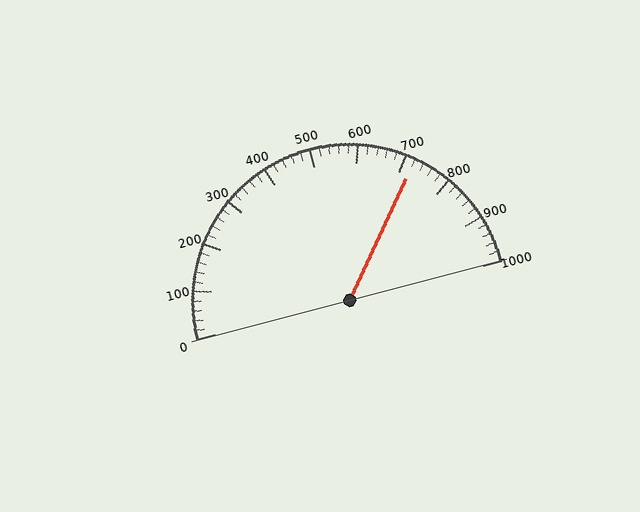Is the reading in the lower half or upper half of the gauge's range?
The reading is in the upper half of the range (0 to 1000).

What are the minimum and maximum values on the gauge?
The gauge ranges from 0 to 1000.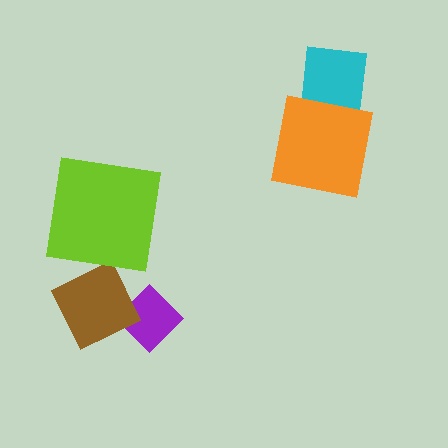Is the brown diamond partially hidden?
No, no other shape covers it.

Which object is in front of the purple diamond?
The brown diamond is in front of the purple diamond.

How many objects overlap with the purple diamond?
1 object overlaps with the purple diamond.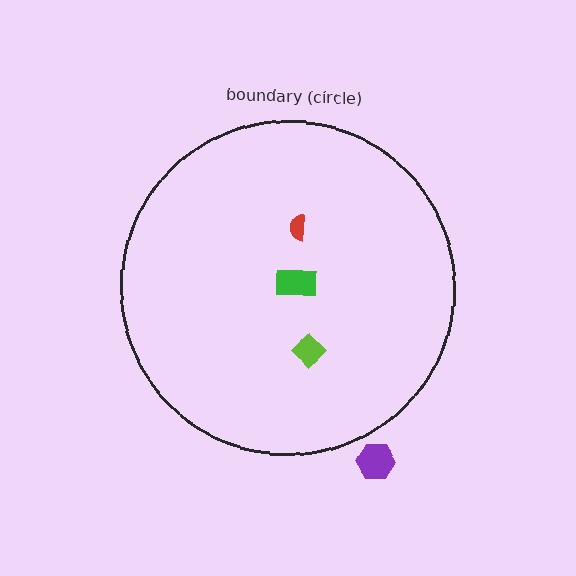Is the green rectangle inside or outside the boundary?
Inside.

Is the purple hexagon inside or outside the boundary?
Outside.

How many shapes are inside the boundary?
3 inside, 1 outside.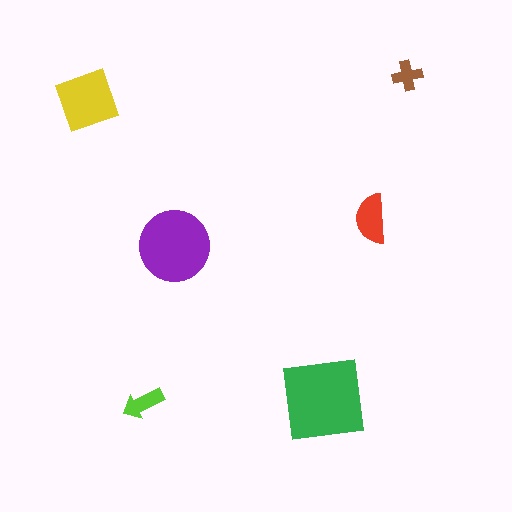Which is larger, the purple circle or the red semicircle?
The purple circle.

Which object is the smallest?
The brown cross.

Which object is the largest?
The green square.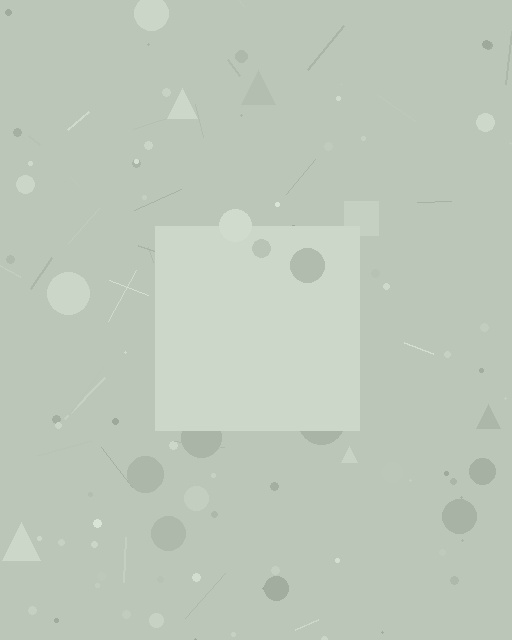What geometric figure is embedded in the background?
A square is embedded in the background.